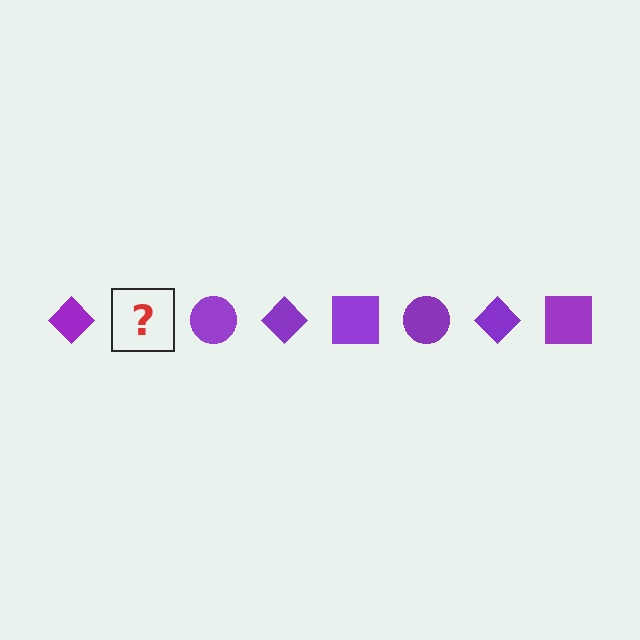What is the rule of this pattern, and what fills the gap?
The rule is that the pattern cycles through diamond, square, circle shapes in purple. The gap should be filled with a purple square.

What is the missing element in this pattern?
The missing element is a purple square.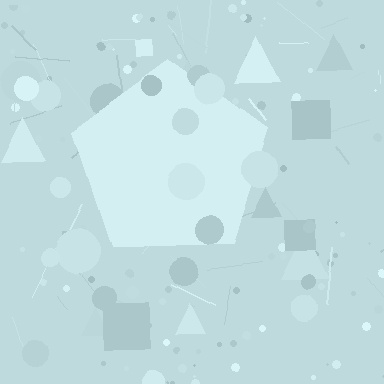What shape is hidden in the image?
A pentagon is hidden in the image.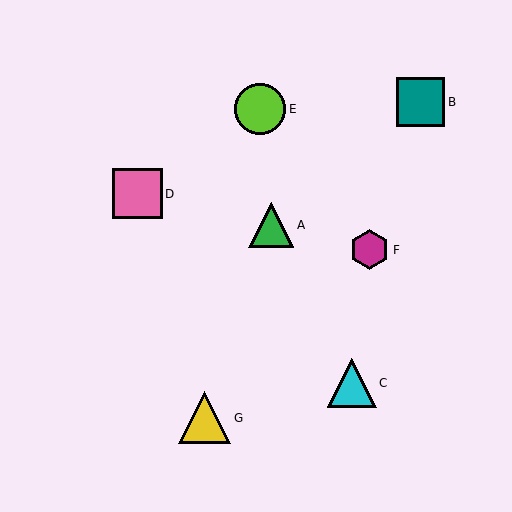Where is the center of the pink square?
The center of the pink square is at (137, 194).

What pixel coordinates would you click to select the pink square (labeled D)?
Click at (137, 194) to select the pink square D.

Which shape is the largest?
The yellow triangle (labeled G) is the largest.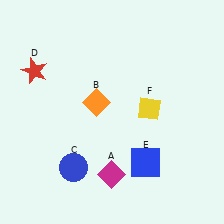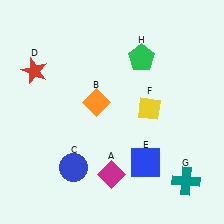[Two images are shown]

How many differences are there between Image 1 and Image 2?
There are 2 differences between the two images.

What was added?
A teal cross (G), a green pentagon (H) were added in Image 2.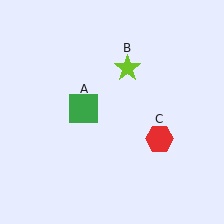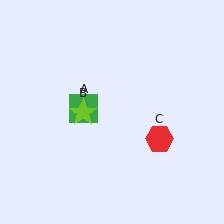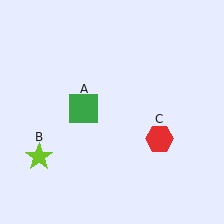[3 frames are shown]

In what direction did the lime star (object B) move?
The lime star (object B) moved down and to the left.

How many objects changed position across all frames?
1 object changed position: lime star (object B).